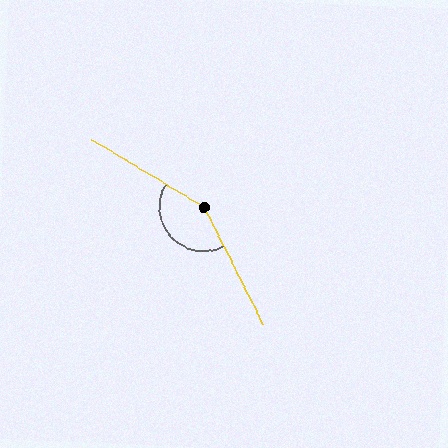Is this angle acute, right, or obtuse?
It is obtuse.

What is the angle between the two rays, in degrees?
Approximately 148 degrees.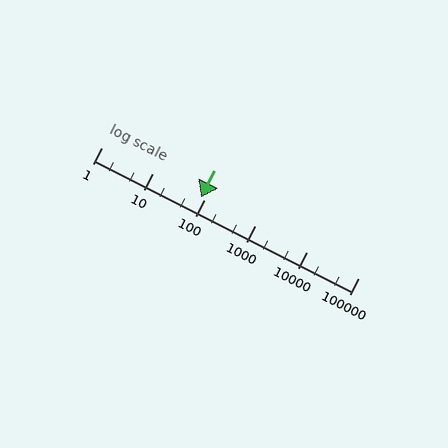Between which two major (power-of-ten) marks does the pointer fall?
The pointer is between 10 and 100.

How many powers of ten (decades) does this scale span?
The scale spans 5 decades, from 1 to 100000.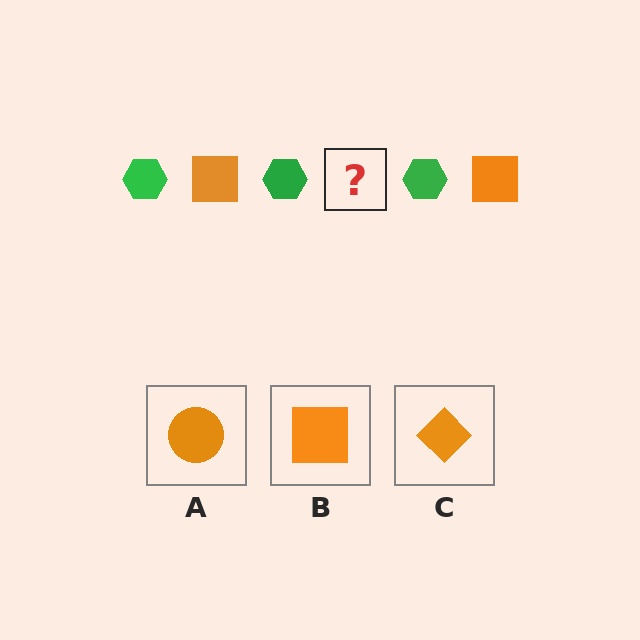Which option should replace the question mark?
Option B.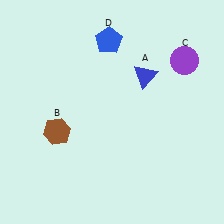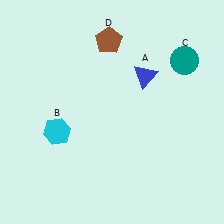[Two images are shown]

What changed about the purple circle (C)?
In Image 1, C is purple. In Image 2, it changed to teal.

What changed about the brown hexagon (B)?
In Image 1, B is brown. In Image 2, it changed to cyan.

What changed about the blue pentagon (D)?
In Image 1, D is blue. In Image 2, it changed to brown.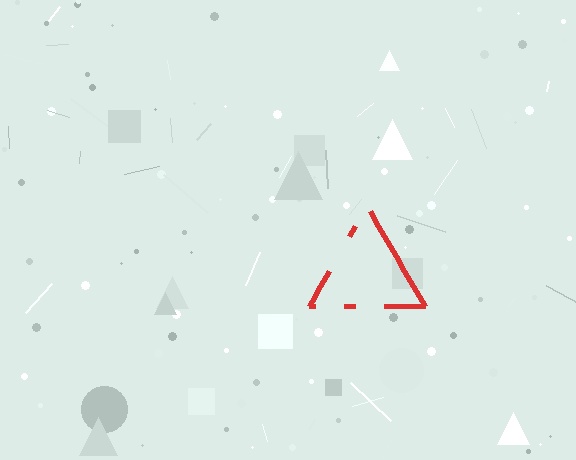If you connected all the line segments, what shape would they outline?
They would outline a triangle.